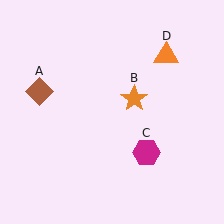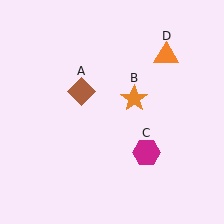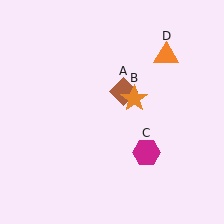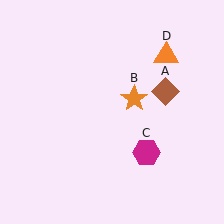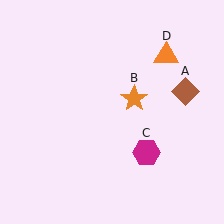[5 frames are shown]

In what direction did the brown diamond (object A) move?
The brown diamond (object A) moved right.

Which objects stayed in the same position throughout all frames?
Orange star (object B) and magenta hexagon (object C) and orange triangle (object D) remained stationary.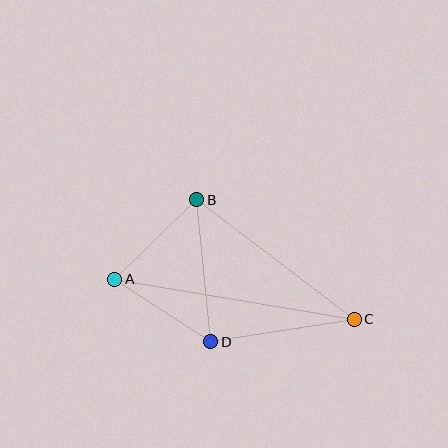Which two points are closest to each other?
Points A and B are closest to each other.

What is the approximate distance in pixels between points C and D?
The distance between C and D is approximately 145 pixels.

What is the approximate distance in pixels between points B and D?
The distance between B and D is approximately 142 pixels.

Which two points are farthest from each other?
Points A and C are farthest from each other.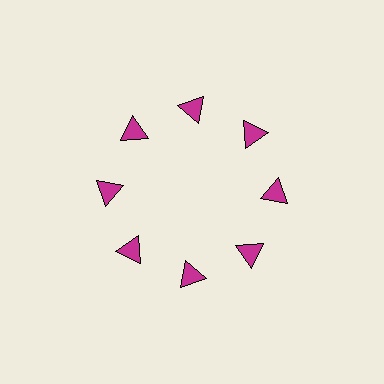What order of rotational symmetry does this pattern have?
This pattern has 8-fold rotational symmetry.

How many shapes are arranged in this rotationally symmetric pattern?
There are 8 shapes, arranged in 8 groups of 1.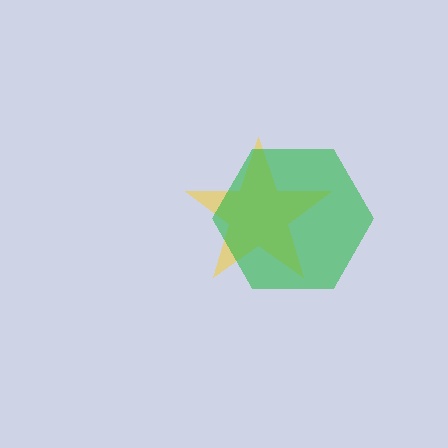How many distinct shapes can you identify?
There are 2 distinct shapes: a yellow star, a green hexagon.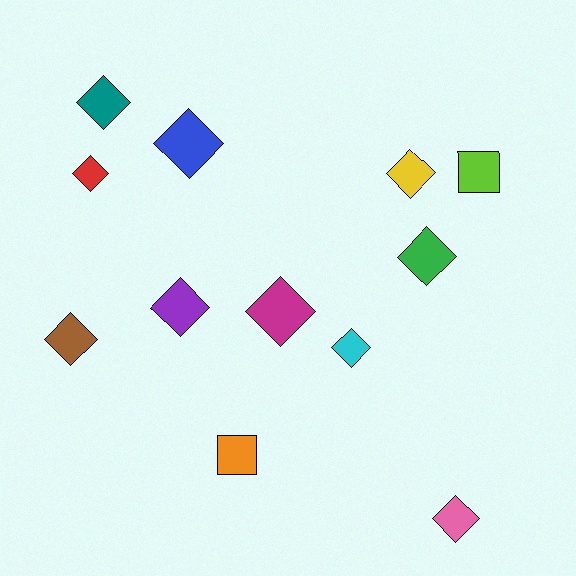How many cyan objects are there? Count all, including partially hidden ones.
There is 1 cyan object.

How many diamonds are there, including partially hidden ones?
There are 10 diamonds.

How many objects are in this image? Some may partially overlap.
There are 12 objects.